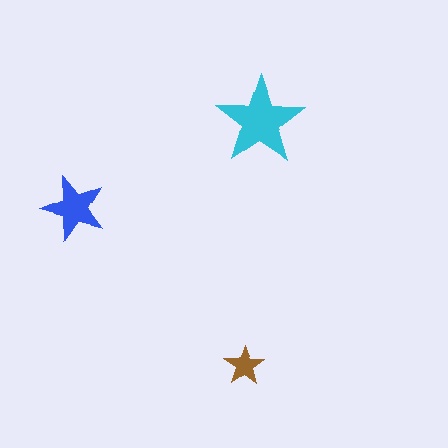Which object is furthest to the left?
The blue star is leftmost.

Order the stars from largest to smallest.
the cyan one, the blue one, the brown one.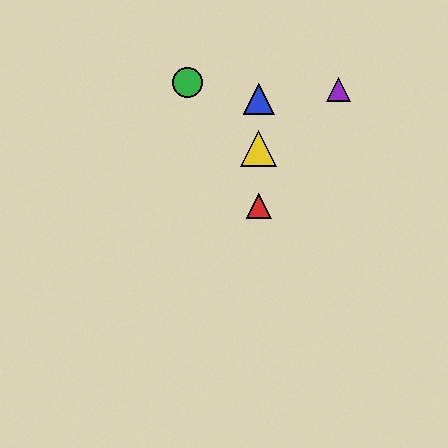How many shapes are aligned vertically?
3 shapes (the red triangle, the blue triangle, the yellow triangle) are aligned vertically.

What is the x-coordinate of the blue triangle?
The blue triangle is at x≈259.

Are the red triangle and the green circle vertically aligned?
No, the red triangle is at x≈259 and the green circle is at x≈187.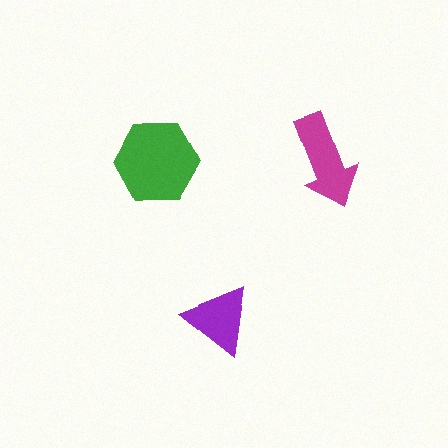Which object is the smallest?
The purple triangle.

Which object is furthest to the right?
The magenta arrow is rightmost.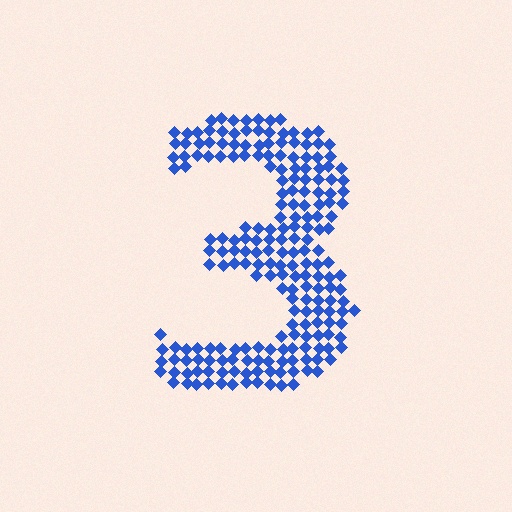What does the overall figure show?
The overall figure shows the digit 3.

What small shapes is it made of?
It is made of small diamonds.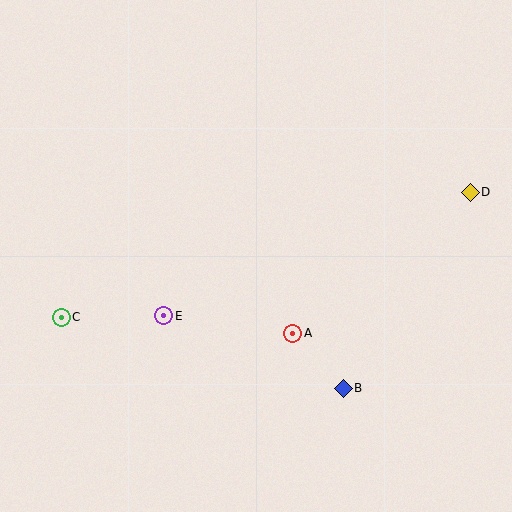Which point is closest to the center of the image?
Point A at (293, 333) is closest to the center.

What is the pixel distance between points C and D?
The distance between C and D is 427 pixels.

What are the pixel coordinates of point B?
Point B is at (343, 388).